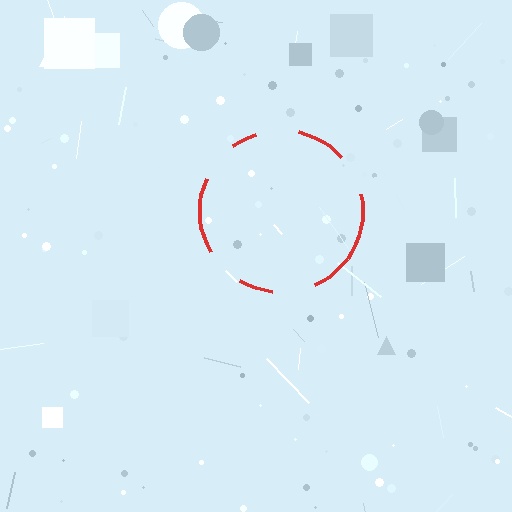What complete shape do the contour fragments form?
The contour fragments form a circle.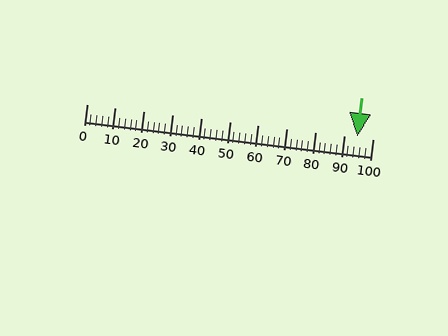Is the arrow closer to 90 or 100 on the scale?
The arrow is closer to 90.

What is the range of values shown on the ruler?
The ruler shows values from 0 to 100.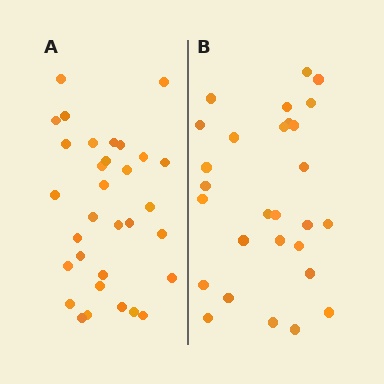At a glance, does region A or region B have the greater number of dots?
Region A (the left region) has more dots.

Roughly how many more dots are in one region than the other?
Region A has about 4 more dots than region B.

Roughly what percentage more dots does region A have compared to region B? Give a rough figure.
About 15% more.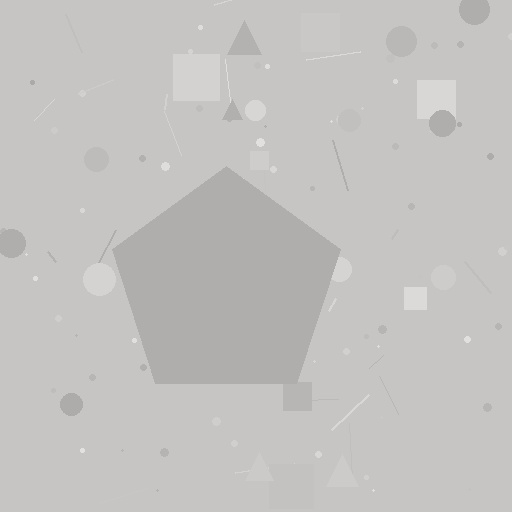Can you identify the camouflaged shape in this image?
The camouflaged shape is a pentagon.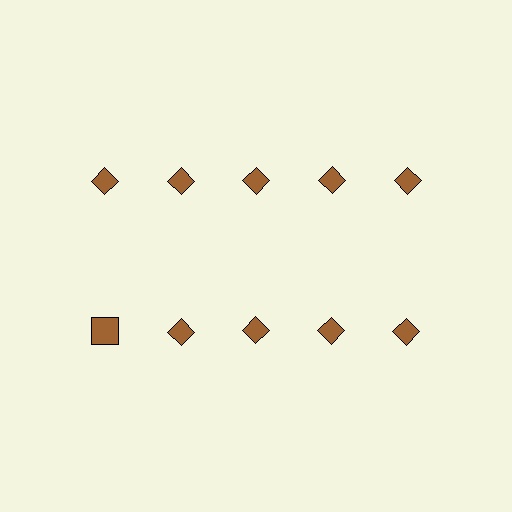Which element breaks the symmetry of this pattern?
The brown square in the second row, leftmost column breaks the symmetry. All other shapes are brown diamonds.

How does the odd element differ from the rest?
It has a different shape: square instead of diamond.